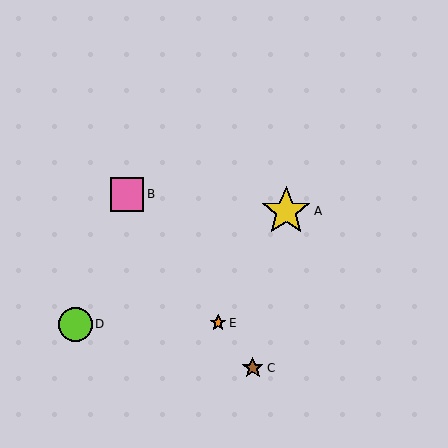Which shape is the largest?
The yellow star (labeled A) is the largest.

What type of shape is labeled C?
Shape C is a brown star.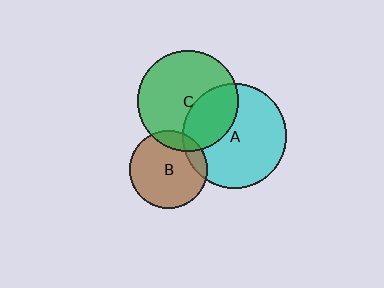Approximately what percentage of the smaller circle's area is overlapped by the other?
Approximately 15%.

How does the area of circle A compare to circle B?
Approximately 1.8 times.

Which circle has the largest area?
Circle A (cyan).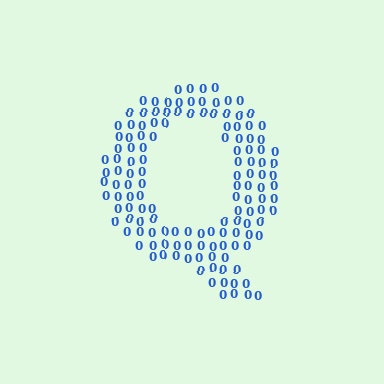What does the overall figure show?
The overall figure shows the letter Q.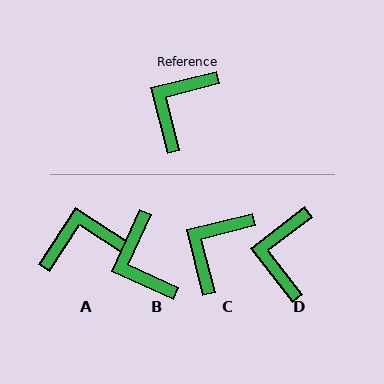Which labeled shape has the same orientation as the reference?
C.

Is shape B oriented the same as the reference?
No, it is off by about 51 degrees.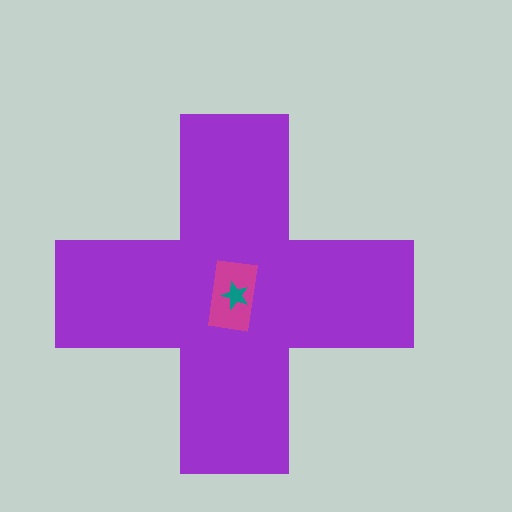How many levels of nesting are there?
3.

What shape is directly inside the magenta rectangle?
The teal star.